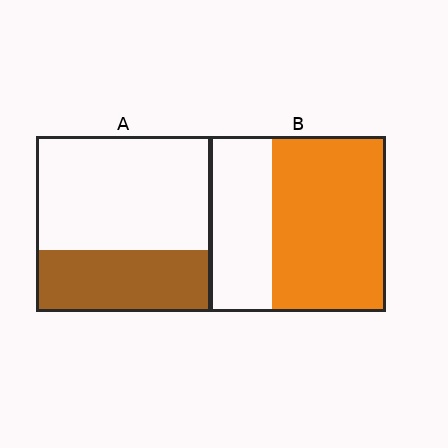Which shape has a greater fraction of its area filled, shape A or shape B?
Shape B.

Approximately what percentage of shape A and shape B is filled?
A is approximately 35% and B is approximately 65%.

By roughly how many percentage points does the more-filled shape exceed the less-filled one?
By roughly 30 percentage points (B over A).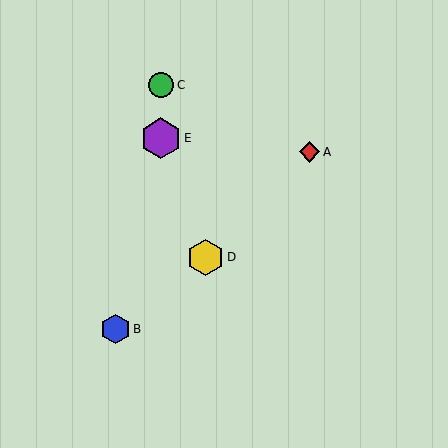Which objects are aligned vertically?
Objects C, E are aligned vertically.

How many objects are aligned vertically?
2 objects (C, E) are aligned vertically.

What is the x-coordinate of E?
Object E is at x≈161.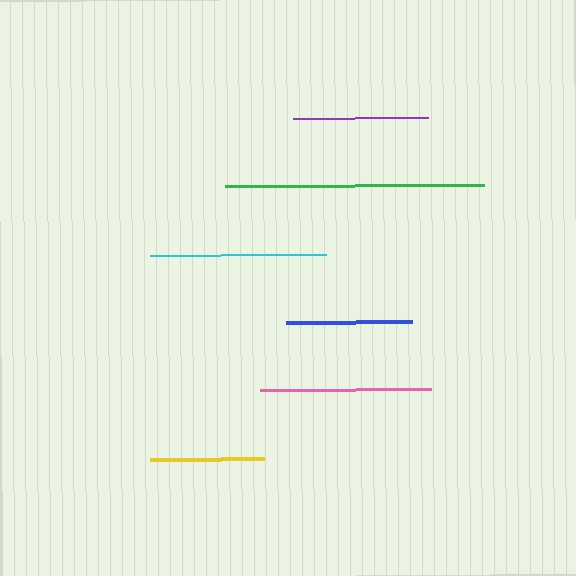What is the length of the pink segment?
The pink segment is approximately 171 pixels long.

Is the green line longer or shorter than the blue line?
The green line is longer than the blue line.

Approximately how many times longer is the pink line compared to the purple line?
The pink line is approximately 1.3 times the length of the purple line.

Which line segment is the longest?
The green line is the longest at approximately 259 pixels.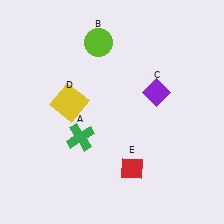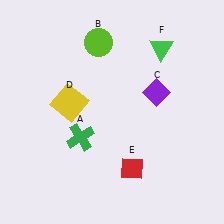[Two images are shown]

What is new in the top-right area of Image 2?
A green triangle (F) was added in the top-right area of Image 2.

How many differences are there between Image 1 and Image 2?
There is 1 difference between the two images.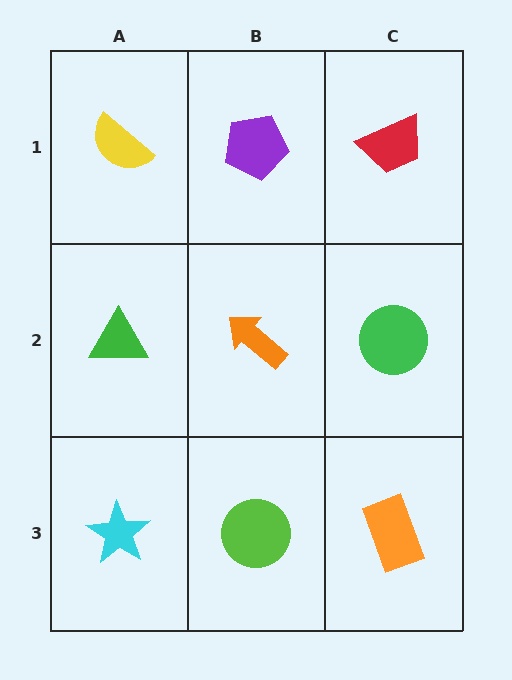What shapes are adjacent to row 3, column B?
An orange arrow (row 2, column B), a cyan star (row 3, column A), an orange rectangle (row 3, column C).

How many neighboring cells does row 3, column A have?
2.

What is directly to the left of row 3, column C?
A lime circle.